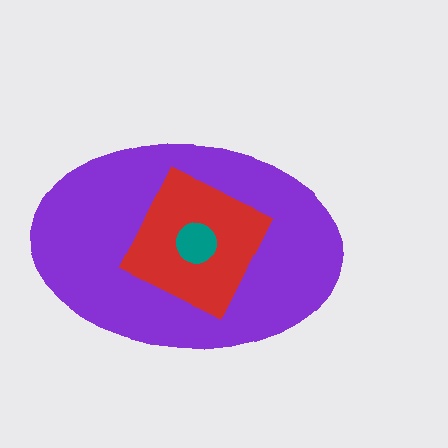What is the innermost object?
The teal circle.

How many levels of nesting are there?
3.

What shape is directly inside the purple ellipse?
The red diamond.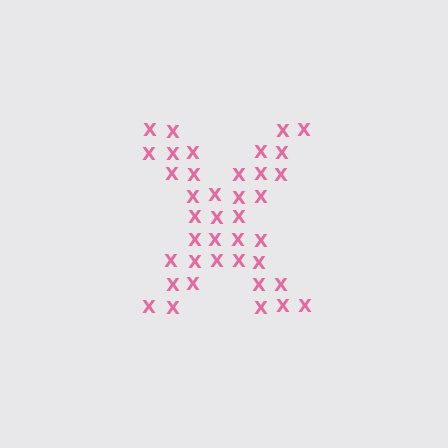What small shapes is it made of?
It is made of small letter X's.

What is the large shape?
The large shape is the letter X.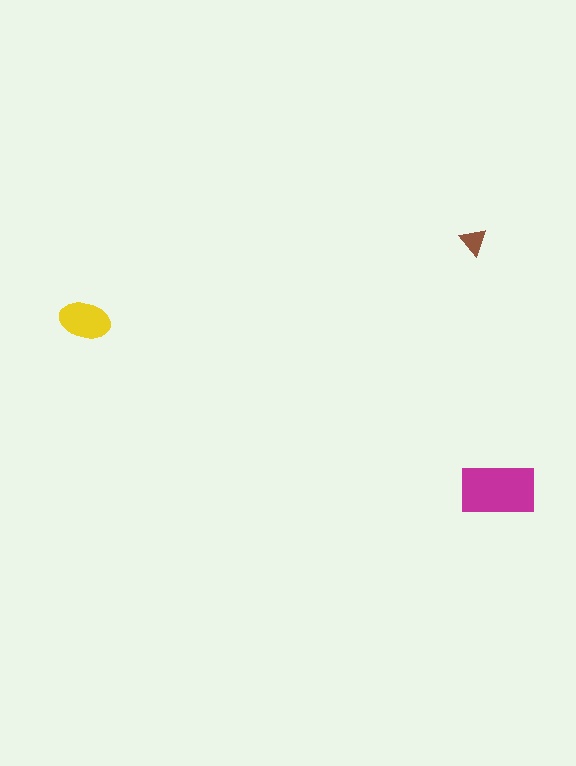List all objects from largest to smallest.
The magenta rectangle, the yellow ellipse, the brown triangle.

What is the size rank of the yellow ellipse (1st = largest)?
2nd.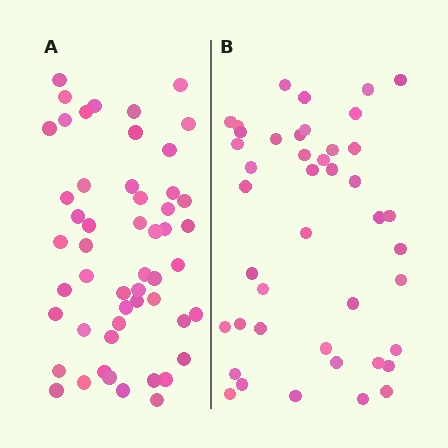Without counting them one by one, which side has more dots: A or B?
Region A (the left region) has more dots.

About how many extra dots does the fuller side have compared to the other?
Region A has roughly 8 or so more dots than region B.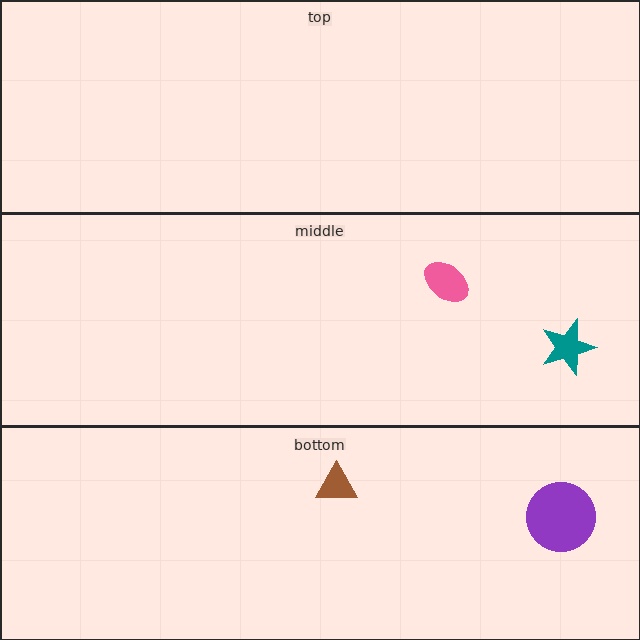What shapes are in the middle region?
The teal star, the pink ellipse.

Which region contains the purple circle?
The bottom region.